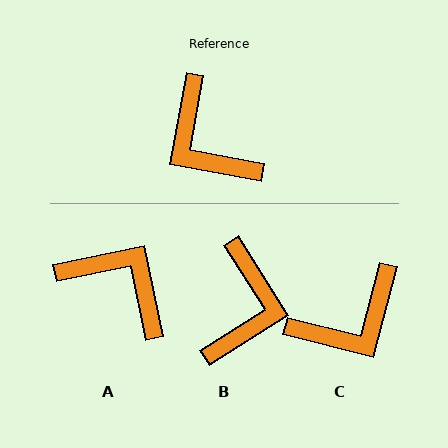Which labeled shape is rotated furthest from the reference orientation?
A, about 158 degrees away.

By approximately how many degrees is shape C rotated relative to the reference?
Approximately 86 degrees counter-clockwise.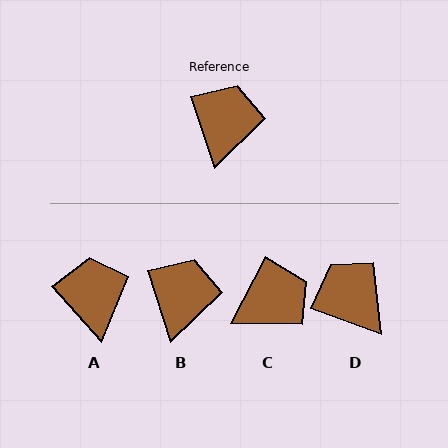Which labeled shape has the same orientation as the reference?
B.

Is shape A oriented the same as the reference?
No, it is off by about 24 degrees.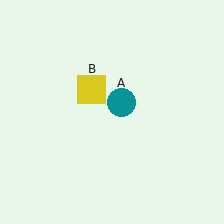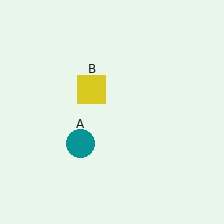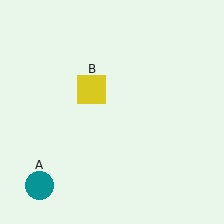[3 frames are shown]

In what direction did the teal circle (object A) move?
The teal circle (object A) moved down and to the left.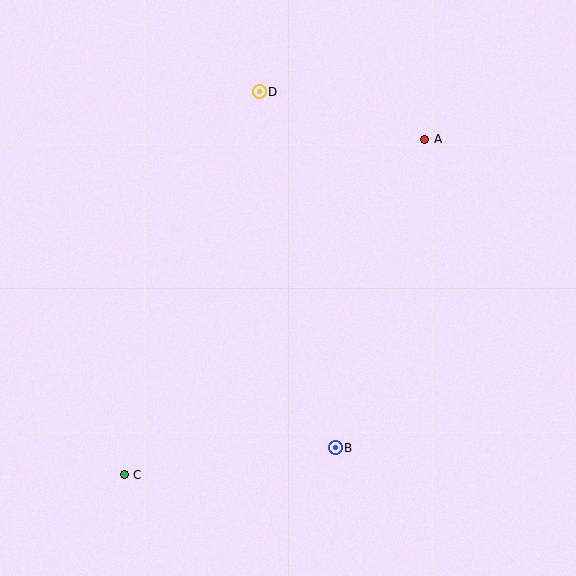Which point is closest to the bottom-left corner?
Point C is closest to the bottom-left corner.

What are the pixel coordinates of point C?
Point C is at (124, 475).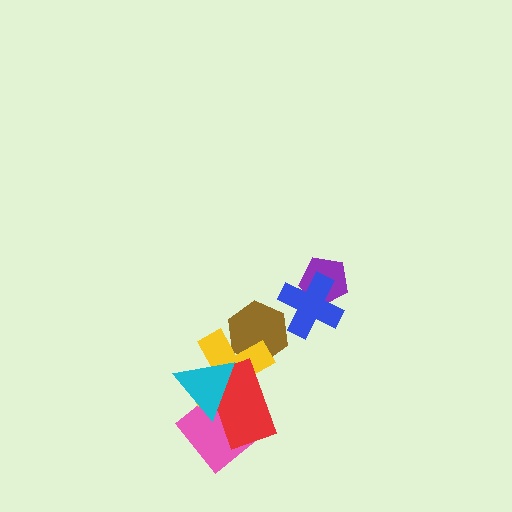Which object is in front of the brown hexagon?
The yellow cross is in front of the brown hexagon.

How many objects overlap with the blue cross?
1 object overlaps with the blue cross.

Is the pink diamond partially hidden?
Yes, it is partially covered by another shape.